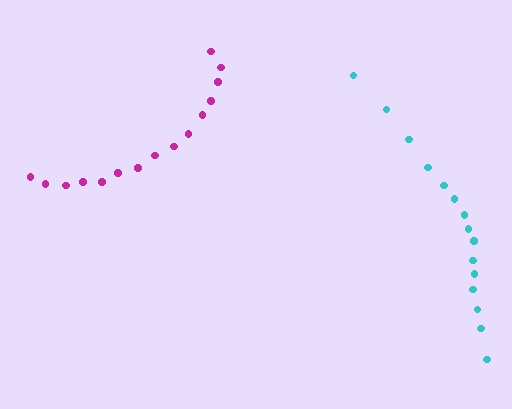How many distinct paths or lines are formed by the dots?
There are 2 distinct paths.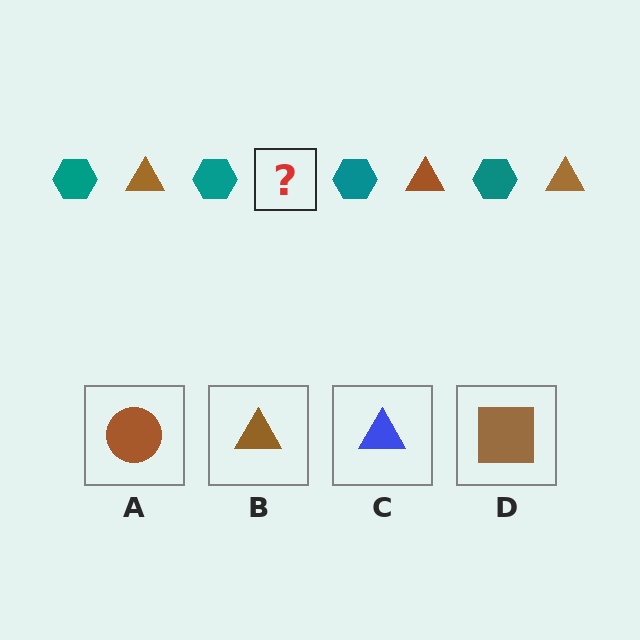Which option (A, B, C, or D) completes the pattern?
B.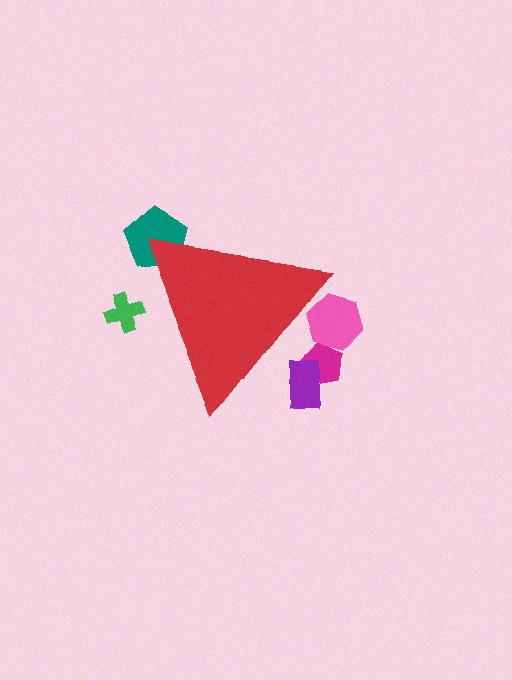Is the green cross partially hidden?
Yes, the green cross is partially hidden behind the red triangle.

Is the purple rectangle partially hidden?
Yes, the purple rectangle is partially hidden behind the red triangle.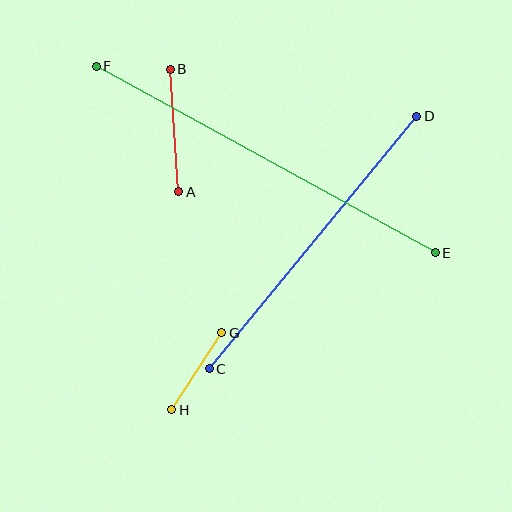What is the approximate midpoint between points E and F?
The midpoint is at approximately (266, 159) pixels.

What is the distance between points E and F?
The distance is approximately 387 pixels.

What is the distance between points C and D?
The distance is approximately 327 pixels.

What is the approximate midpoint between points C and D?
The midpoint is at approximately (313, 243) pixels.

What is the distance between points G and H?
The distance is approximately 91 pixels.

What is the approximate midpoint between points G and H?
The midpoint is at approximately (197, 371) pixels.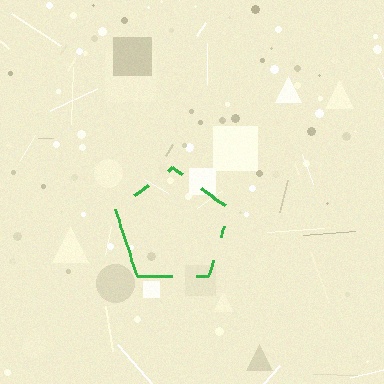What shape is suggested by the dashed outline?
The dashed outline suggests a pentagon.